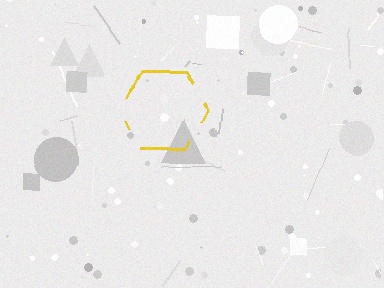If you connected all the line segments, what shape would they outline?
They would outline a hexagon.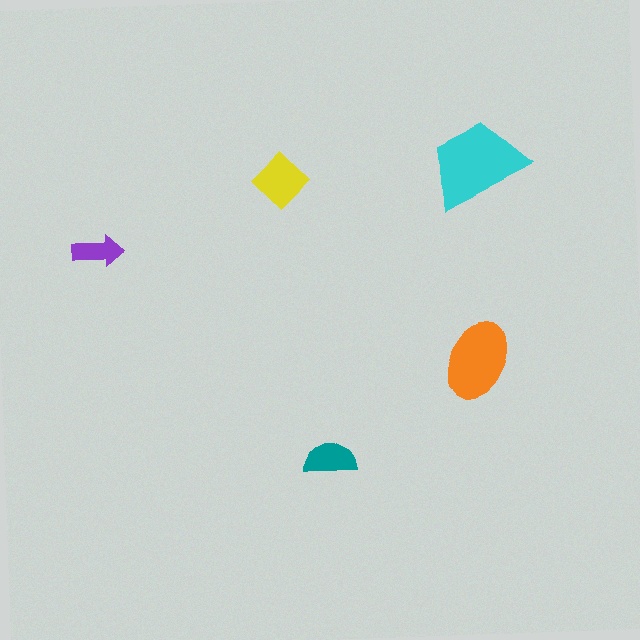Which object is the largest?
The cyan trapezoid.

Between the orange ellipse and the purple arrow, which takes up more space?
The orange ellipse.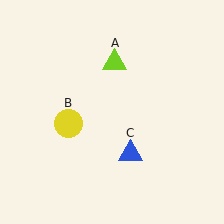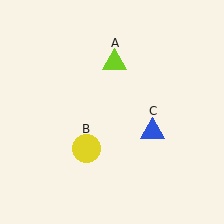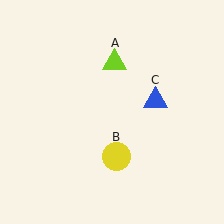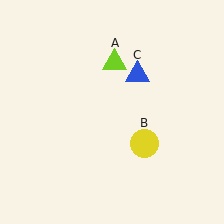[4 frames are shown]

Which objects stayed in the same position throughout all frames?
Lime triangle (object A) remained stationary.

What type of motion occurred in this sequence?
The yellow circle (object B), blue triangle (object C) rotated counterclockwise around the center of the scene.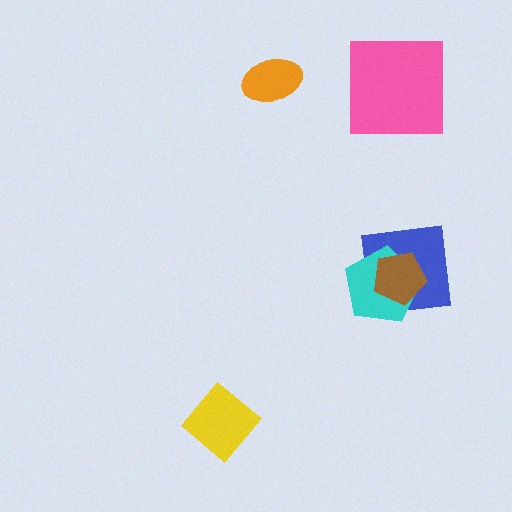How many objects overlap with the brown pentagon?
2 objects overlap with the brown pentagon.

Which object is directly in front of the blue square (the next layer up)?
The cyan pentagon is directly in front of the blue square.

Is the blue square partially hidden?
Yes, it is partially covered by another shape.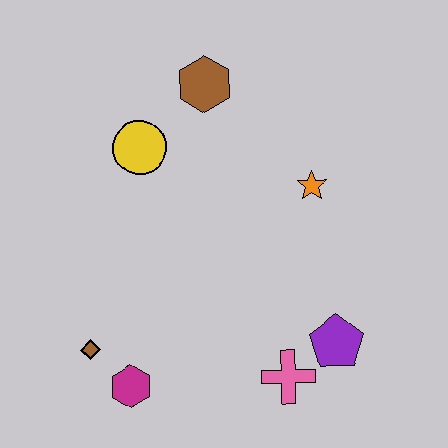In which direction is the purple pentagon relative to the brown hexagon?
The purple pentagon is below the brown hexagon.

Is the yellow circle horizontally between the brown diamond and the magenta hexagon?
No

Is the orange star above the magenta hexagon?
Yes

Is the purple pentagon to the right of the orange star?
Yes